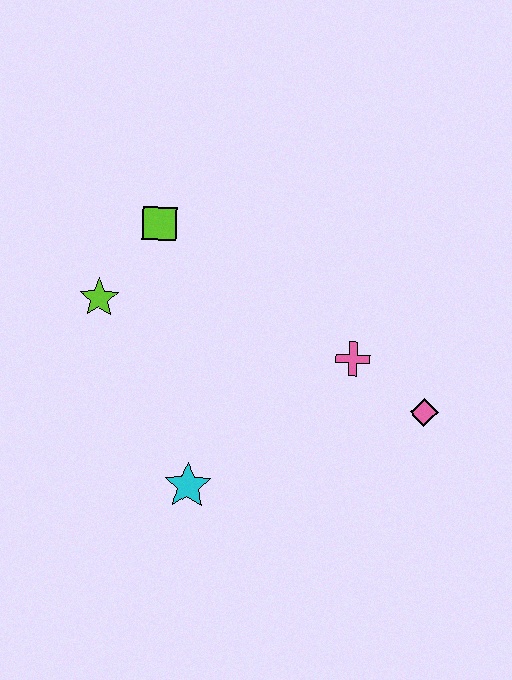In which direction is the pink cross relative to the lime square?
The pink cross is to the right of the lime square.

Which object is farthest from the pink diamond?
The lime star is farthest from the pink diamond.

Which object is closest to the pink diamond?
The pink cross is closest to the pink diamond.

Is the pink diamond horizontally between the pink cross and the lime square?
No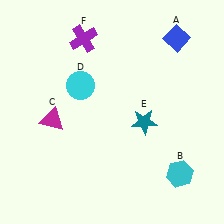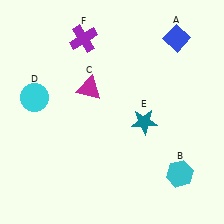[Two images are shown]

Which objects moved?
The objects that moved are: the magenta triangle (C), the cyan circle (D).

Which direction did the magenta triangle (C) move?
The magenta triangle (C) moved right.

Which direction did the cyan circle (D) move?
The cyan circle (D) moved left.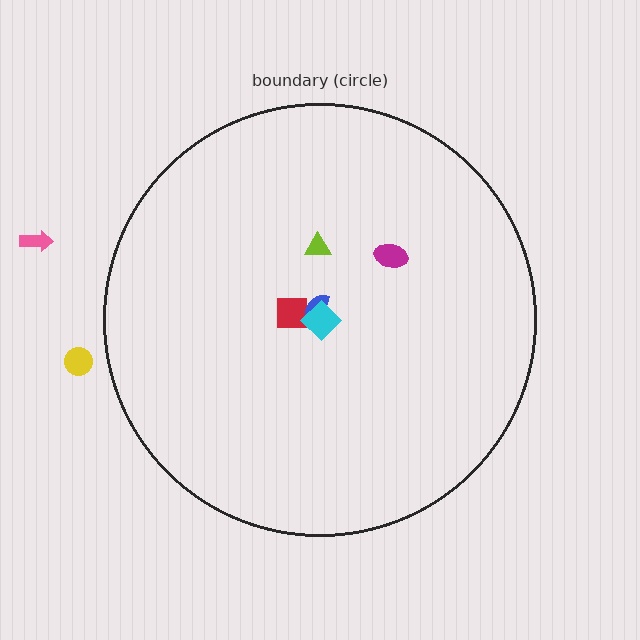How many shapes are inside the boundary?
5 inside, 2 outside.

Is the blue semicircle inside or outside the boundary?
Inside.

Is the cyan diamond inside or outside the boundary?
Inside.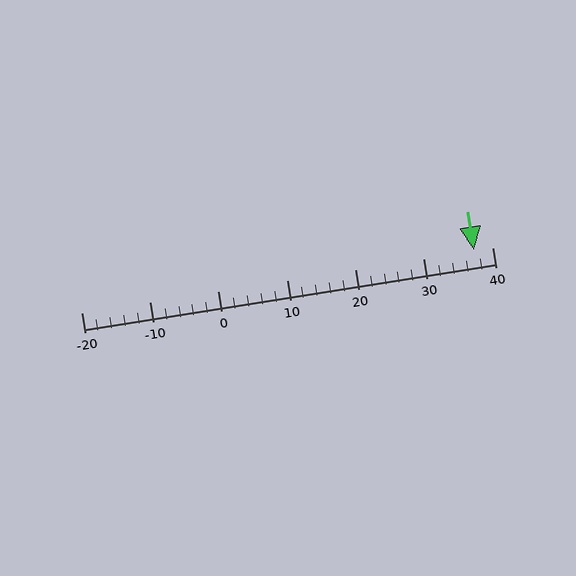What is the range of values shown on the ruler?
The ruler shows values from -20 to 40.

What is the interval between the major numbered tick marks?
The major tick marks are spaced 10 units apart.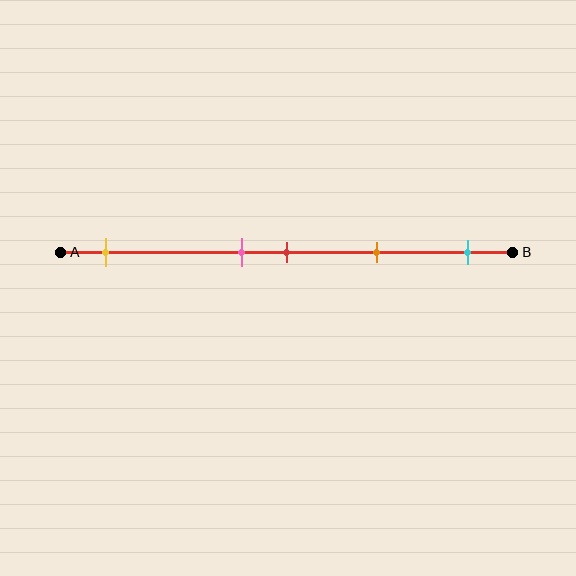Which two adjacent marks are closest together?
The pink and red marks are the closest adjacent pair.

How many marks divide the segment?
There are 5 marks dividing the segment.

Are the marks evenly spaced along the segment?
No, the marks are not evenly spaced.